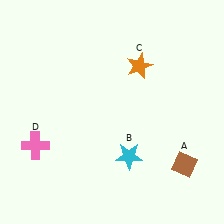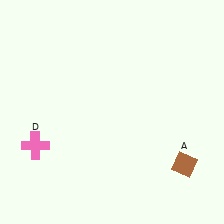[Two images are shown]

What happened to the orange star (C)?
The orange star (C) was removed in Image 2. It was in the top-right area of Image 1.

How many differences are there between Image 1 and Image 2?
There are 2 differences between the two images.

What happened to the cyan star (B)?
The cyan star (B) was removed in Image 2. It was in the bottom-right area of Image 1.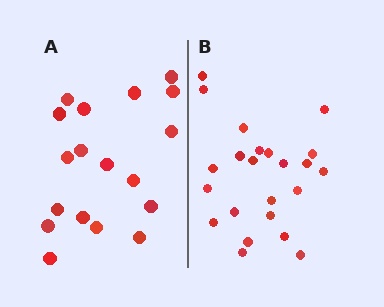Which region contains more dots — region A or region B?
Region B (the right region) has more dots.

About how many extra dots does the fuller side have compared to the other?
Region B has about 5 more dots than region A.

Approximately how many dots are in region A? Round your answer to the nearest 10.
About 20 dots. (The exact count is 18, which rounds to 20.)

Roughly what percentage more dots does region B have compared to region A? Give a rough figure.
About 30% more.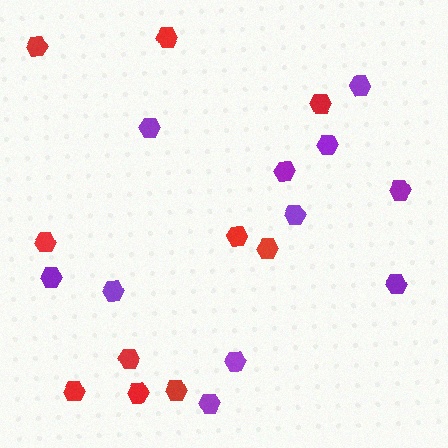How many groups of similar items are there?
There are 2 groups: one group of purple hexagons (11) and one group of red hexagons (10).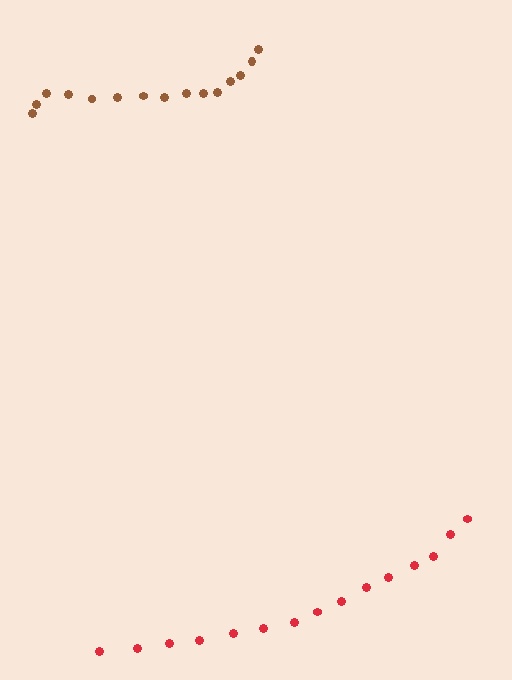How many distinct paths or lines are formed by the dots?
There are 2 distinct paths.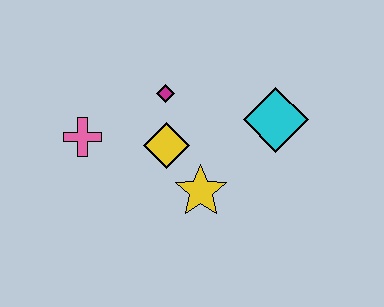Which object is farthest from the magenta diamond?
The cyan diamond is farthest from the magenta diamond.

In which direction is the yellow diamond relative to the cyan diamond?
The yellow diamond is to the left of the cyan diamond.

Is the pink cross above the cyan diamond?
No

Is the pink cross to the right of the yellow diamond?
No